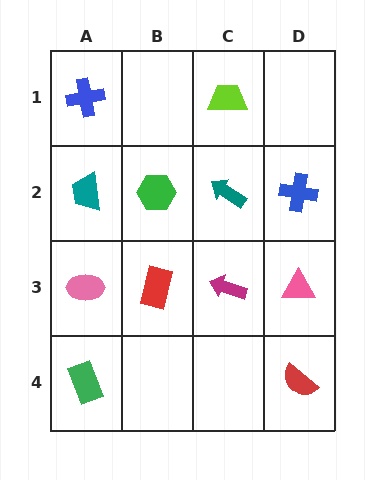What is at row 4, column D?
A red semicircle.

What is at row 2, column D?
A blue cross.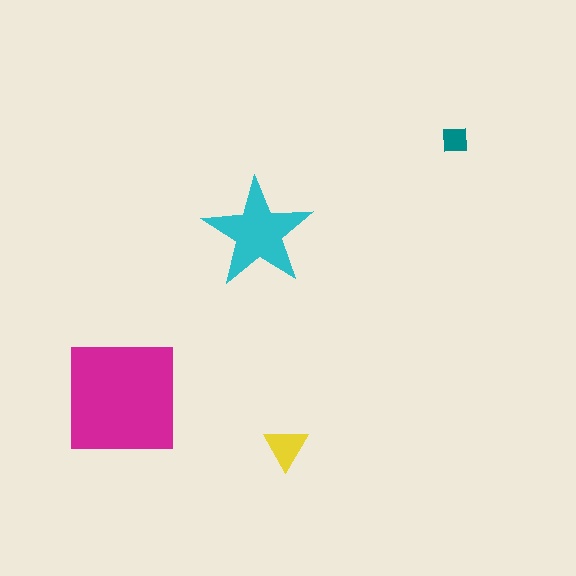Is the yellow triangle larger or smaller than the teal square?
Larger.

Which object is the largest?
The magenta square.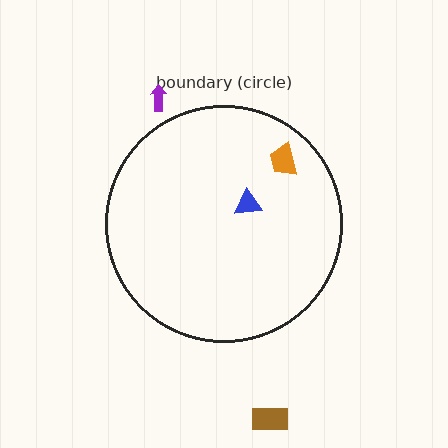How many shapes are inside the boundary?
2 inside, 2 outside.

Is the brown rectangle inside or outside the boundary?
Outside.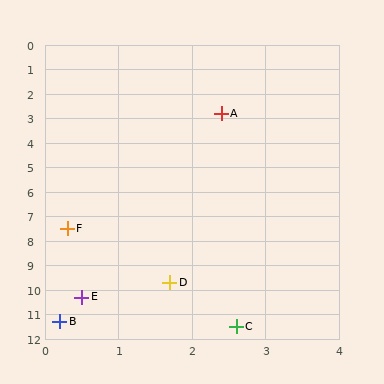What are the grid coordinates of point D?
Point D is at approximately (1.7, 9.7).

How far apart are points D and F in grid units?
Points D and F are about 2.6 grid units apart.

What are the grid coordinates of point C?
Point C is at approximately (2.6, 11.5).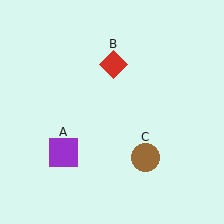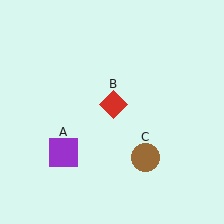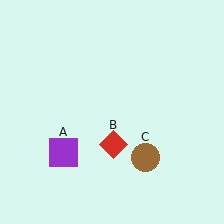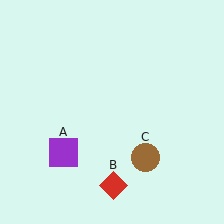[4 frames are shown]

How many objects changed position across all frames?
1 object changed position: red diamond (object B).